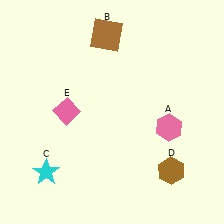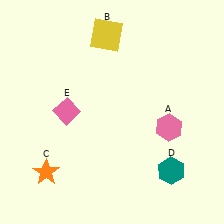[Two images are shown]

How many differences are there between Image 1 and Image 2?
There are 3 differences between the two images.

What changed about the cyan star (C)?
In Image 1, C is cyan. In Image 2, it changed to orange.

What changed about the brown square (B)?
In Image 1, B is brown. In Image 2, it changed to yellow.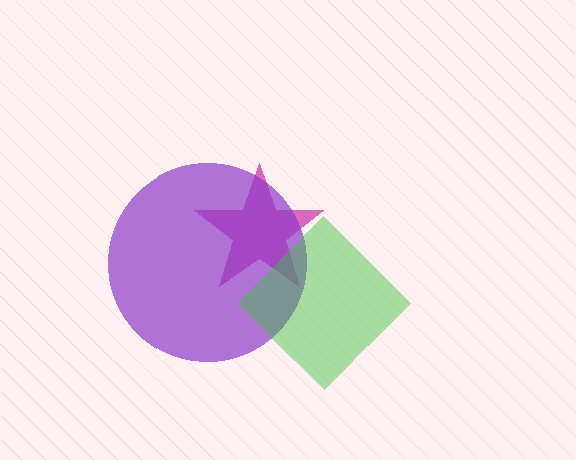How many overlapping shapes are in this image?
There are 3 overlapping shapes in the image.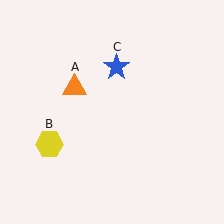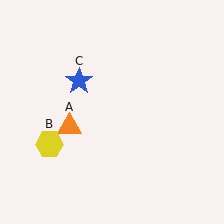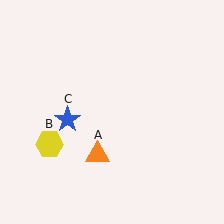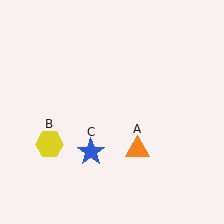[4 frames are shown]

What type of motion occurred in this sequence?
The orange triangle (object A), blue star (object C) rotated counterclockwise around the center of the scene.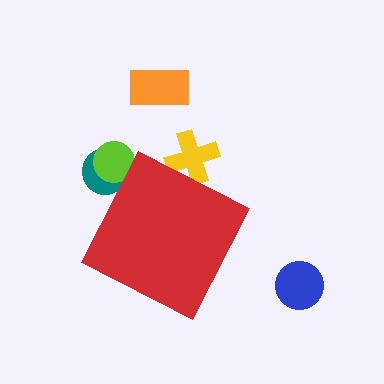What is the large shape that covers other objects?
A red diamond.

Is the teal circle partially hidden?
Yes, the teal circle is partially hidden behind the red diamond.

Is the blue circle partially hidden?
No, the blue circle is fully visible.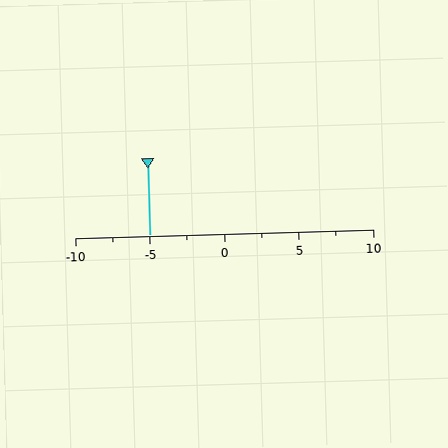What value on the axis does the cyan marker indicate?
The marker indicates approximately -5.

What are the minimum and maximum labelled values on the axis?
The axis runs from -10 to 10.